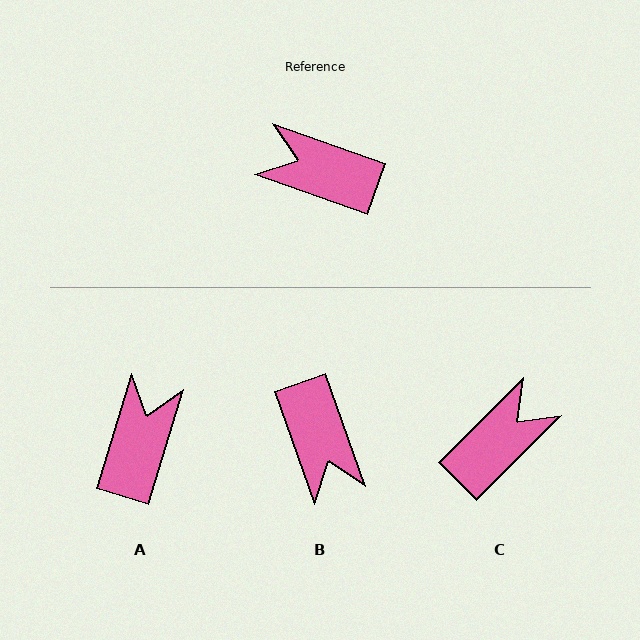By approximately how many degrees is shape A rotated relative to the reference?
Approximately 87 degrees clockwise.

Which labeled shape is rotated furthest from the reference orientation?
B, about 129 degrees away.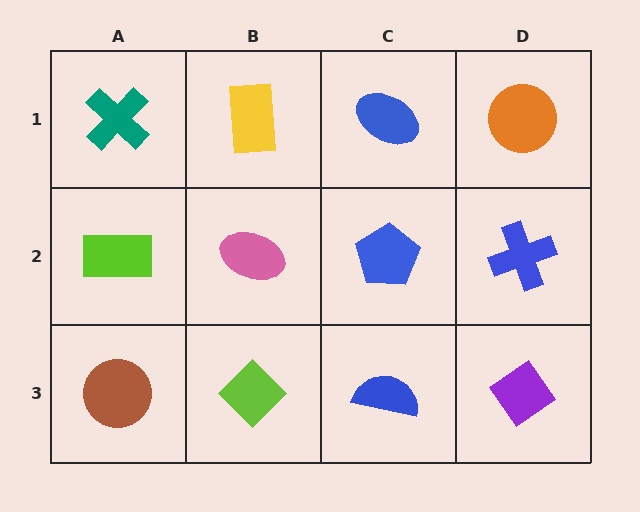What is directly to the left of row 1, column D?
A blue ellipse.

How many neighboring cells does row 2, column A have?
3.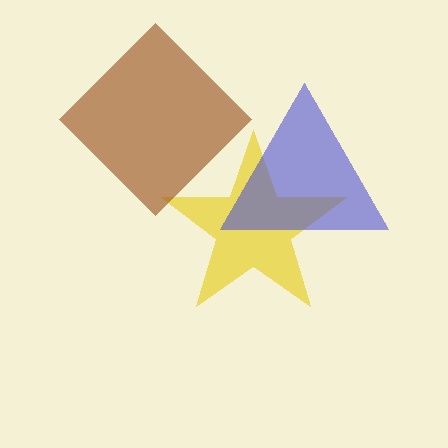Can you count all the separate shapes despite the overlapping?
Yes, there are 3 separate shapes.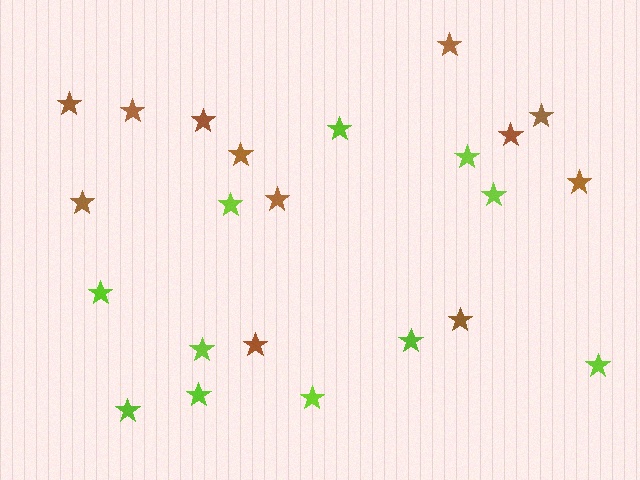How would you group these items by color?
There are 2 groups: one group of brown stars (12) and one group of lime stars (11).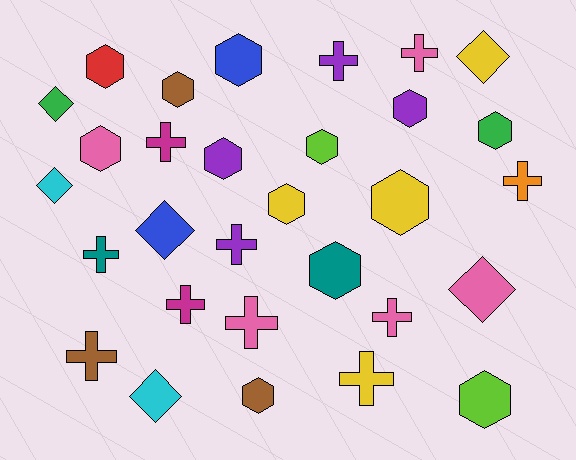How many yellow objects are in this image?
There are 4 yellow objects.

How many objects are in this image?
There are 30 objects.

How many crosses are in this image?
There are 11 crosses.